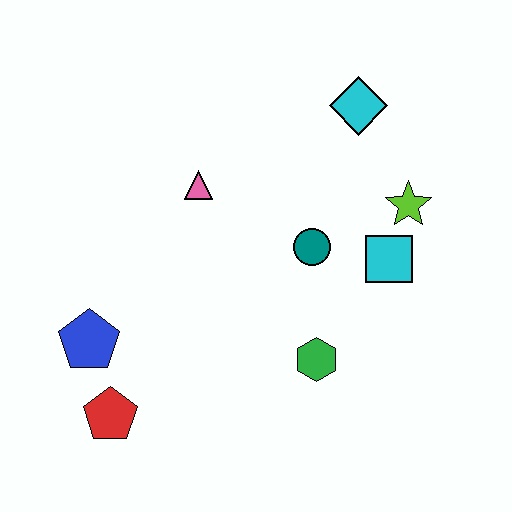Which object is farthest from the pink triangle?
The red pentagon is farthest from the pink triangle.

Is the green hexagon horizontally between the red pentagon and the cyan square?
Yes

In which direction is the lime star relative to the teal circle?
The lime star is to the right of the teal circle.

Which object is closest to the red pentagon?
The blue pentagon is closest to the red pentagon.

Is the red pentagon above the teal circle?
No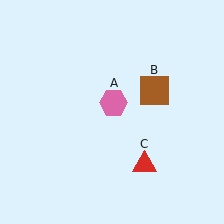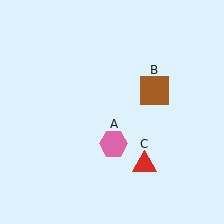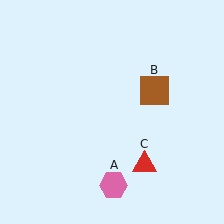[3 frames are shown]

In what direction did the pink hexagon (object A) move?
The pink hexagon (object A) moved down.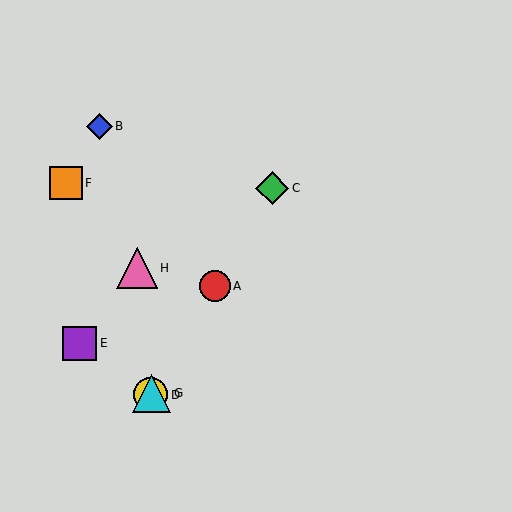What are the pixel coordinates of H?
Object H is at (137, 268).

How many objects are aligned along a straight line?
4 objects (A, C, D, G) are aligned along a straight line.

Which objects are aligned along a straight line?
Objects A, C, D, G are aligned along a straight line.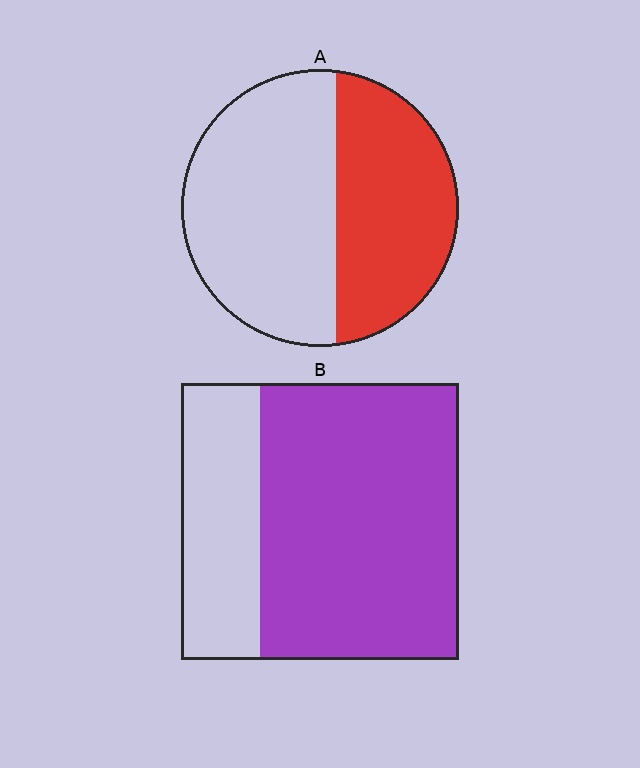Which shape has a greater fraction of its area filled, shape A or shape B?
Shape B.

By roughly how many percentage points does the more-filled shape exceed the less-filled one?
By roughly 30 percentage points (B over A).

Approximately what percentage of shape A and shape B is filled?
A is approximately 45% and B is approximately 70%.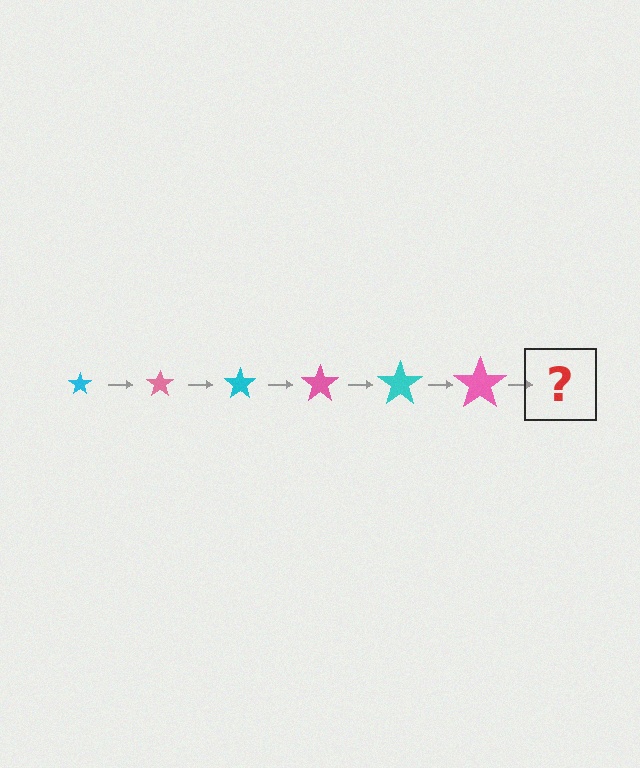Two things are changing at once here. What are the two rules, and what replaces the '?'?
The two rules are that the star grows larger each step and the color cycles through cyan and pink. The '?' should be a cyan star, larger than the previous one.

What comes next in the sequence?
The next element should be a cyan star, larger than the previous one.